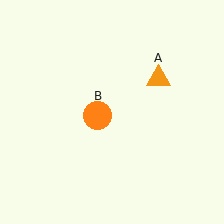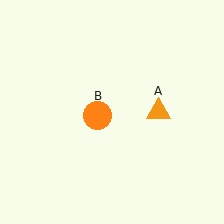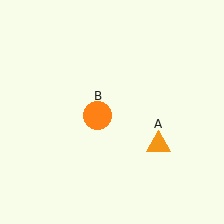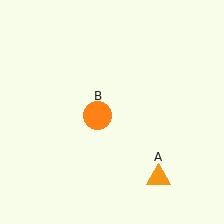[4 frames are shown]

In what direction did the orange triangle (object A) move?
The orange triangle (object A) moved down.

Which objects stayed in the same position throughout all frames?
Orange circle (object B) remained stationary.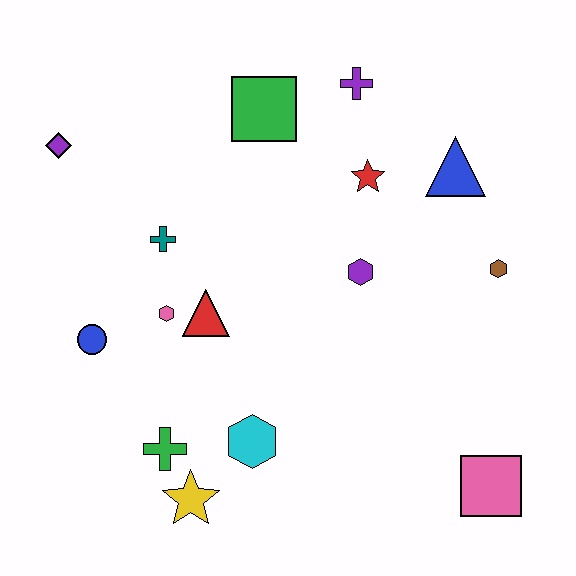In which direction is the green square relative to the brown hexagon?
The green square is to the left of the brown hexagon.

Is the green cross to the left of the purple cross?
Yes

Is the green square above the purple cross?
No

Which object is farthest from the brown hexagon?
The purple diamond is farthest from the brown hexagon.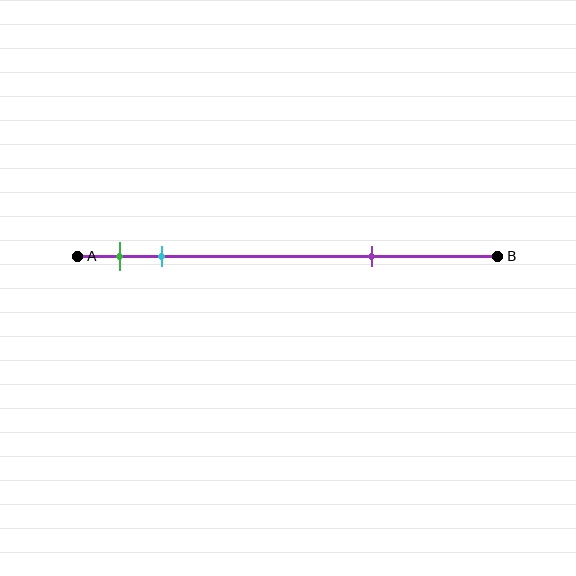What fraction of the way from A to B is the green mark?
The green mark is approximately 10% (0.1) of the way from A to B.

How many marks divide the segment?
There are 3 marks dividing the segment.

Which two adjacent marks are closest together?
The green and cyan marks are the closest adjacent pair.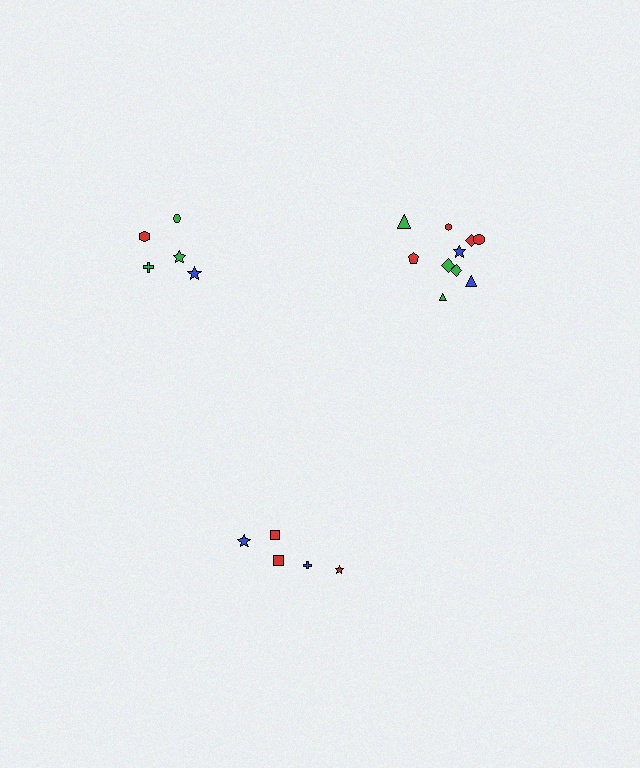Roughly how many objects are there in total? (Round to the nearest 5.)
Roughly 20 objects in total.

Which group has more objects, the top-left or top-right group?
The top-right group.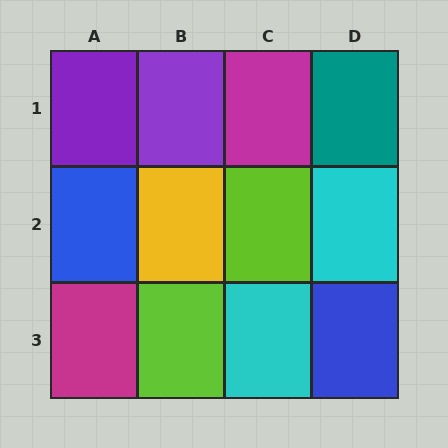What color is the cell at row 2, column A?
Blue.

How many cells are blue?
2 cells are blue.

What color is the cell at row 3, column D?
Blue.